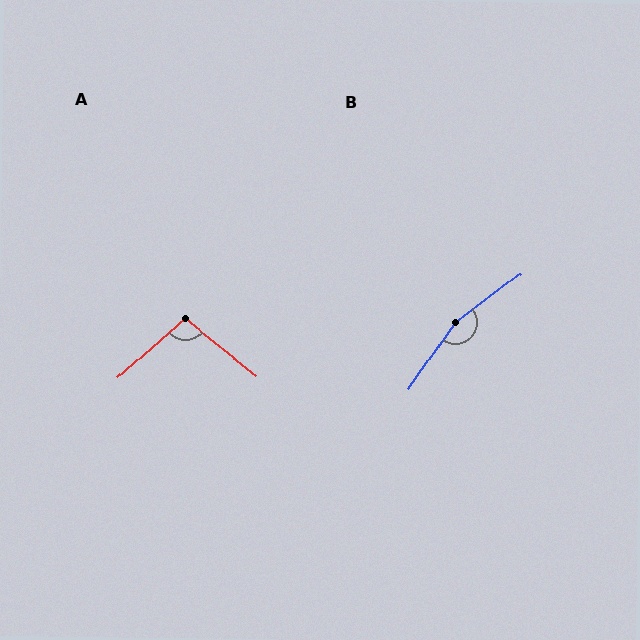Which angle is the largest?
B, at approximately 161 degrees.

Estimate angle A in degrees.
Approximately 100 degrees.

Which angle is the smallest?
A, at approximately 100 degrees.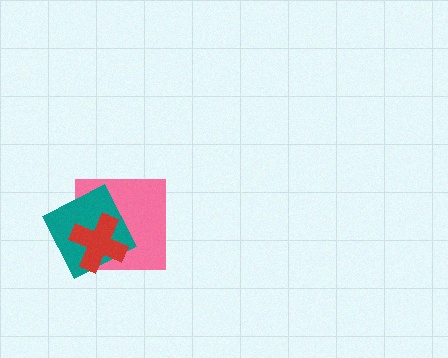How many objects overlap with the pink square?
2 objects overlap with the pink square.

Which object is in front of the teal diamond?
The red cross is in front of the teal diamond.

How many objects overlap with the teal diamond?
2 objects overlap with the teal diamond.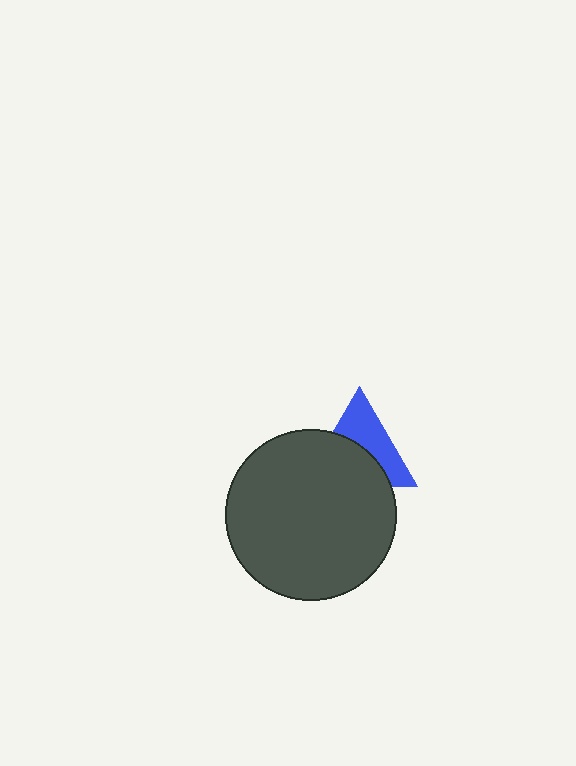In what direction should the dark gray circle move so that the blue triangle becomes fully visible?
The dark gray circle should move down. That is the shortest direction to clear the overlap and leave the blue triangle fully visible.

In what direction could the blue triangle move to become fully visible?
The blue triangle could move up. That would shift it out from behind the dark gray circle entirely.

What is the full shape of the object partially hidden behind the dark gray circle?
The partially hidden object is a blue triangle.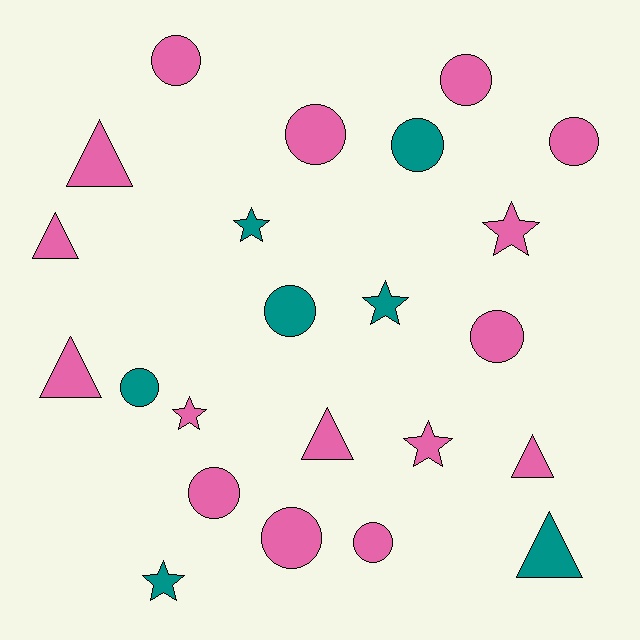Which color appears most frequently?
Pink, with 16 objects.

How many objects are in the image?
There are 23 objects.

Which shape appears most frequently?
Circle, with 11 objects.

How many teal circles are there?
There are 3 teal circles.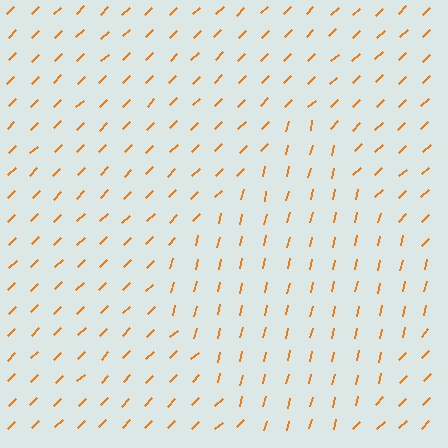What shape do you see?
I see a diamond.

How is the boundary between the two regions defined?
The boundary is defined purely by a change in line orientation (approximately 32 degrees difference). All lines are the same color and thickness.